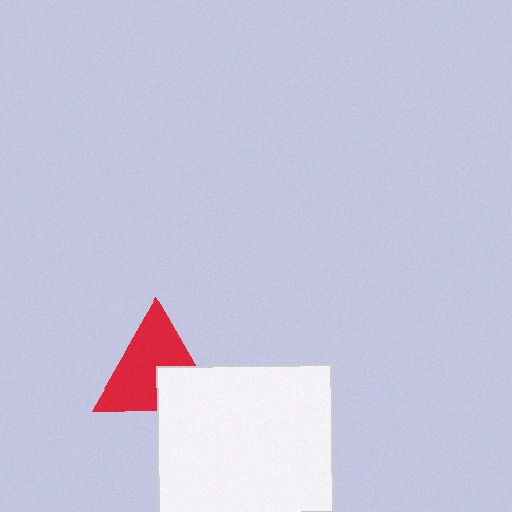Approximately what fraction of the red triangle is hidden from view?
Roughly 31% of the red triangle is hidden behind the white square.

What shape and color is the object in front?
The object in front is a white square.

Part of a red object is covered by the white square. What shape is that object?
It is a triangle.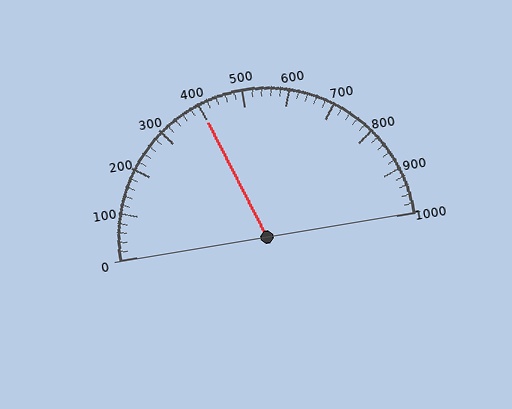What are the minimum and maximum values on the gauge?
The gauge ranges from 0 to 1000.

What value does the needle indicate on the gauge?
The needle indicates approximately 400.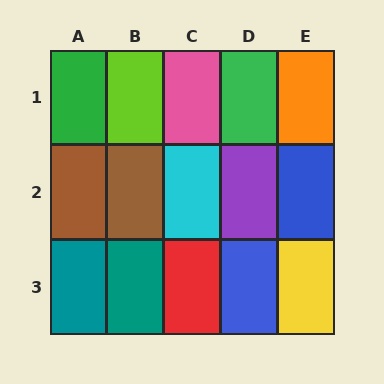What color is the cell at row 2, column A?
Brown.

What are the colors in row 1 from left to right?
Green, lime, pink, green, orange.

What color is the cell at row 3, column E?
Yellow.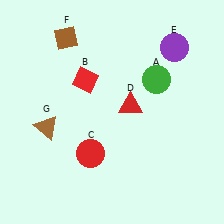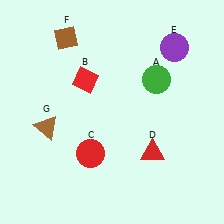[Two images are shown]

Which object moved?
The red triangle (D) moved down.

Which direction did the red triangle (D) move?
The red triangle (D) moved down.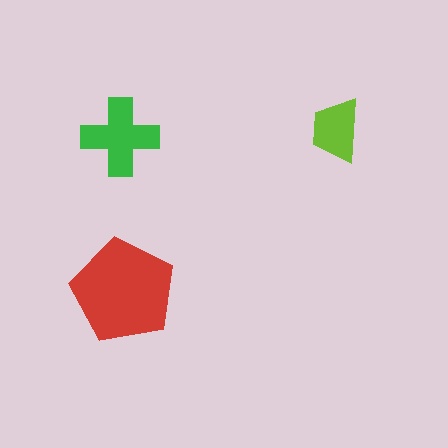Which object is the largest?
The red pentagon.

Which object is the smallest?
The lime trapezoid.